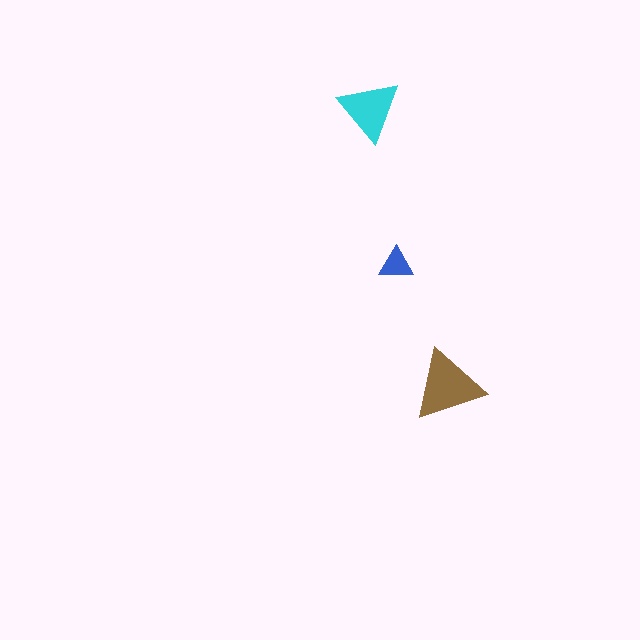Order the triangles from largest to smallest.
the brown one, the cyan one, the blue one.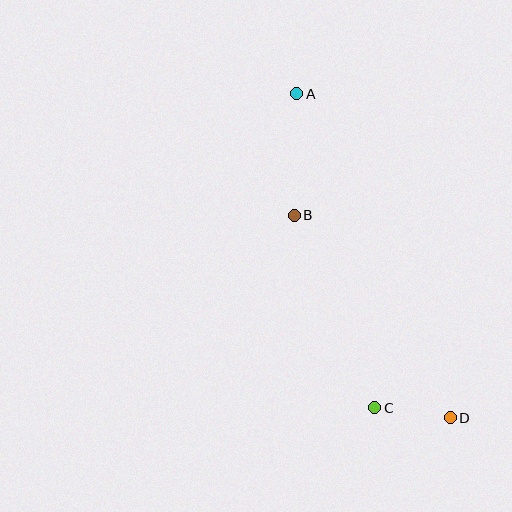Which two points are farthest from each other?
Points A and D are farthest from each other.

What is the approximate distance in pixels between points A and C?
The distance between A and C is approximately 323 pixels.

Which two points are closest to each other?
Points C and D are closest to each other.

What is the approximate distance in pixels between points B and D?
The distance between B and D is approximately 256 pixels.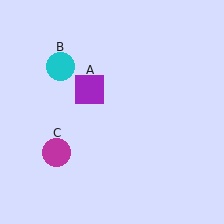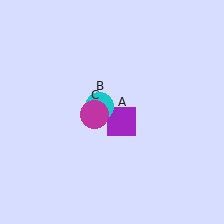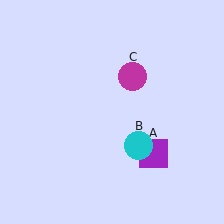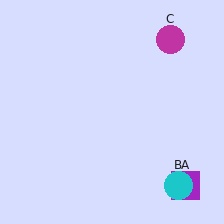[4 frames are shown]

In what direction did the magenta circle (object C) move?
The magenta circle (object C) moved up and to the right.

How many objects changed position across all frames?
3 objects changed position: purple square (object A), cyan circle (object B), magenta circle (object C).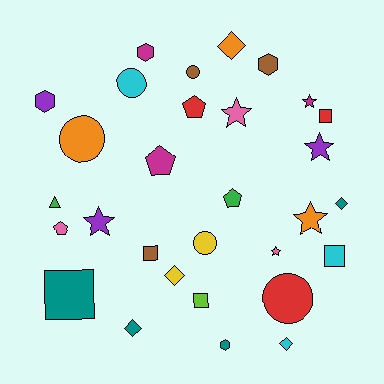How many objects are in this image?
There are 30 objects.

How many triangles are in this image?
There is 1 triangle.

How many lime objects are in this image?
There is 1 lime object.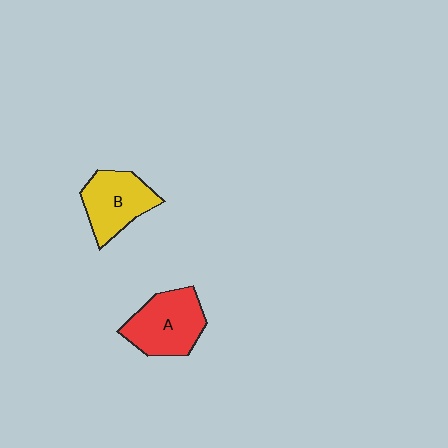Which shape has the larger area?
Shape A (red).